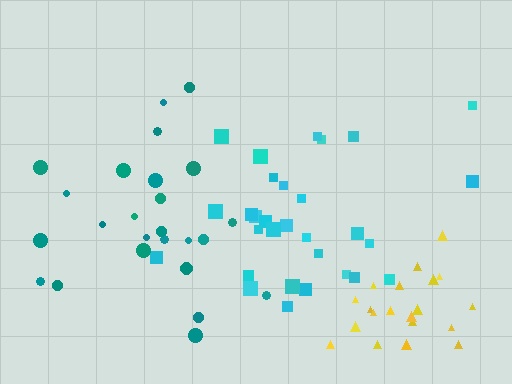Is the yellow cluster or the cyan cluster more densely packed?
Yellow.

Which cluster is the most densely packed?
Yellow.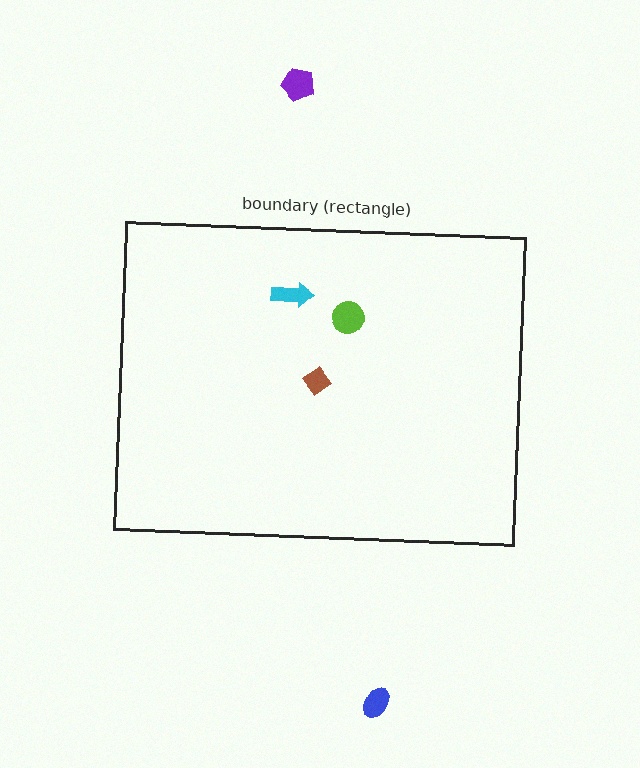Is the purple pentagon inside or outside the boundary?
Outside.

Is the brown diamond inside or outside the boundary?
Inside.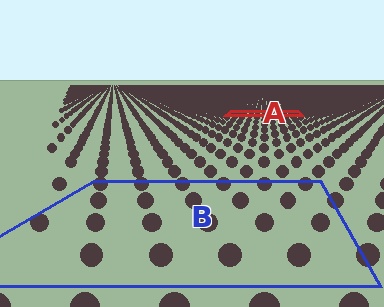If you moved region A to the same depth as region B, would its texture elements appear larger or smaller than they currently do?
They would appear larger. At a closer depth, the same texture elements are projected at a bigger on-screen size.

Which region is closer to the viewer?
Region B is closer. The texture elements there are larger and more spread out.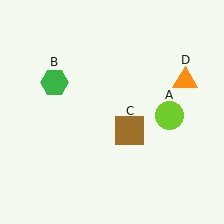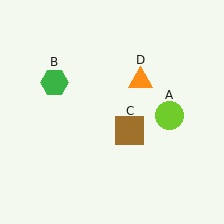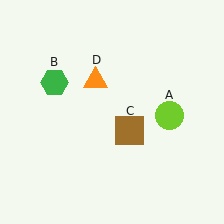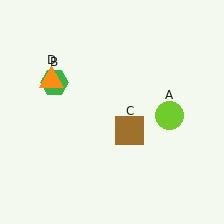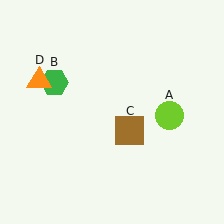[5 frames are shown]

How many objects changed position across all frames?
1 object changed position: orange triangle (object D).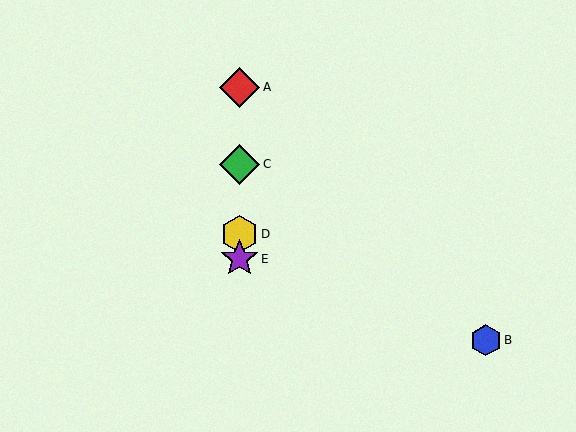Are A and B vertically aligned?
No, A is at x≈240 and B is at x≈486.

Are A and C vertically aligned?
Yes, both are at x≈240.